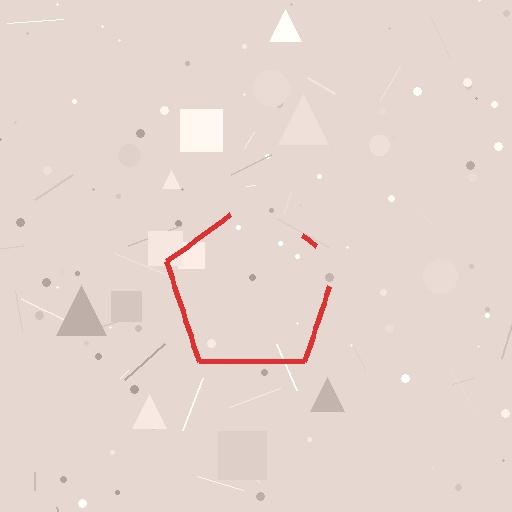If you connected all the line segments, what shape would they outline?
They would outline a pentagon.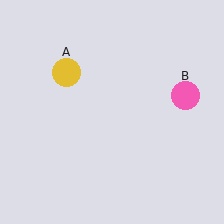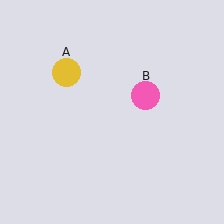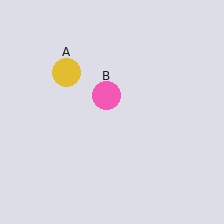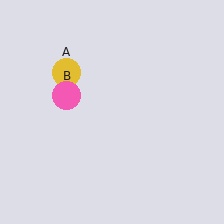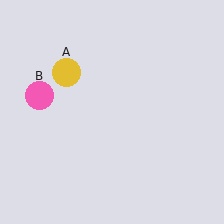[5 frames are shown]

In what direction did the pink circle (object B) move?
The pink circle (object B) moved left.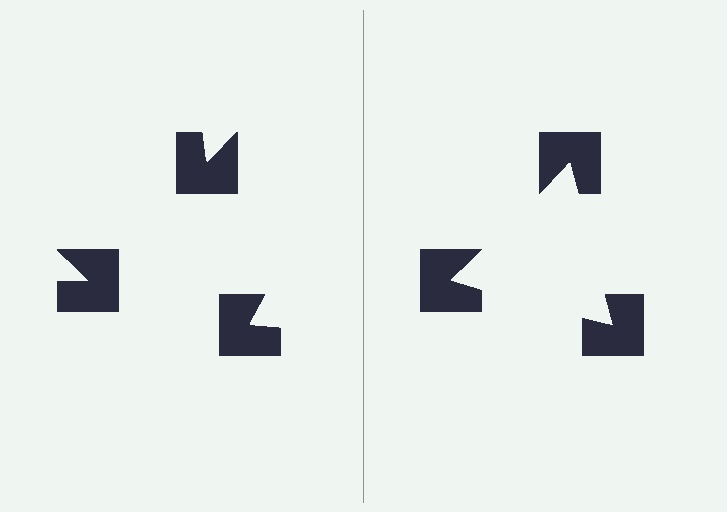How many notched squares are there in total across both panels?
6 — 3 on each side.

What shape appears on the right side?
An illusory triangle.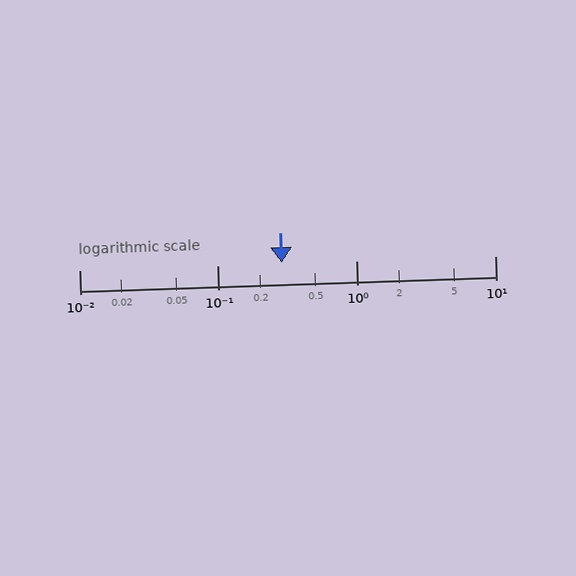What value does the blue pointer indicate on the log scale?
The pointer indicates approximately 0.29.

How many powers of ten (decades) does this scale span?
The scale spans 3 decades, from 0.01 to 10.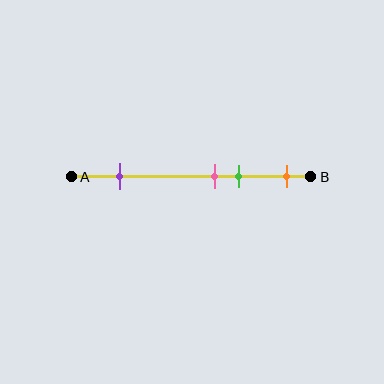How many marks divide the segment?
There are 4 marks dividing the segment.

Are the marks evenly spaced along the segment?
No, the marks are not evenly spaced.